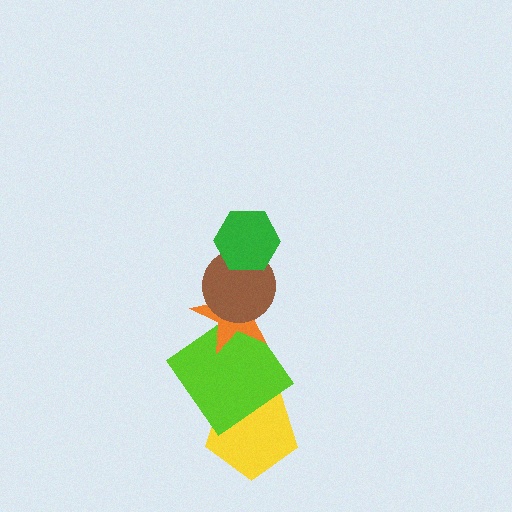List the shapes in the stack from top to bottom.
From top to bottom: the green hexagon, the brown circle, the orange star, the lime diamond, the yellow pentagon.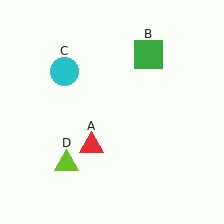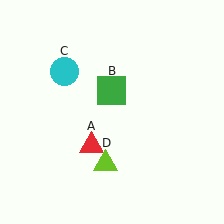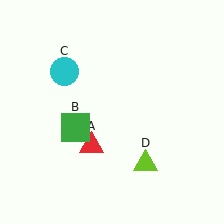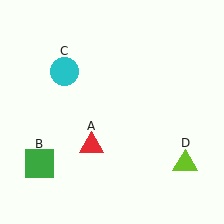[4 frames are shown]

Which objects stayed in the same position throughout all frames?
Red triangle (object A) and cyan circle (object C) remained stationary.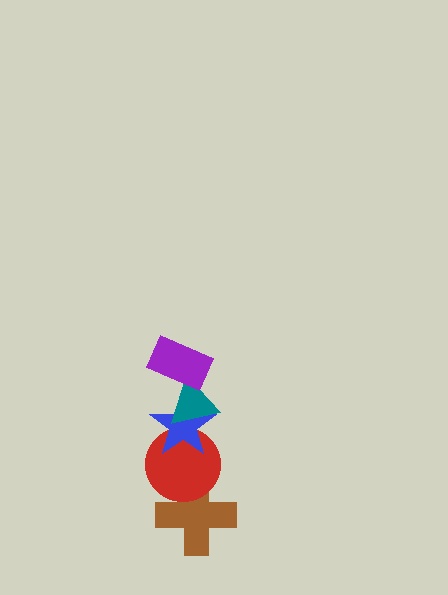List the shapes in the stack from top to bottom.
From top to bottom: the purple rectangle, the teal triangle, the blue star, the red circle, the brown cross.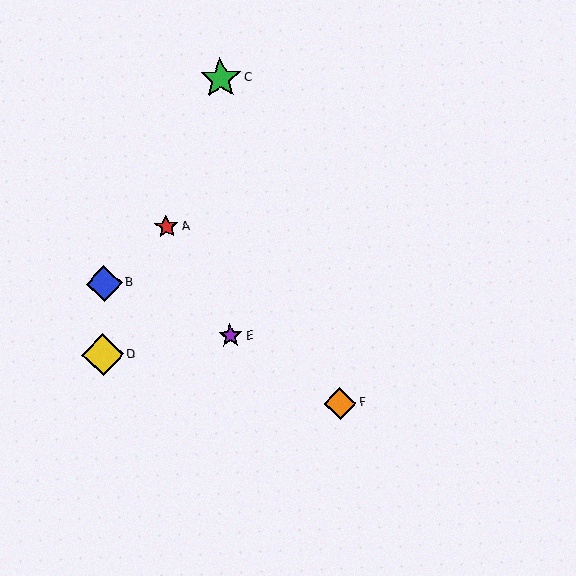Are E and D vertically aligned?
No, E is at x≈230 and D is at x≈103.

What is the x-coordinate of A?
Object A is at x≈167.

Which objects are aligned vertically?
Objects C, E are aligned vertically.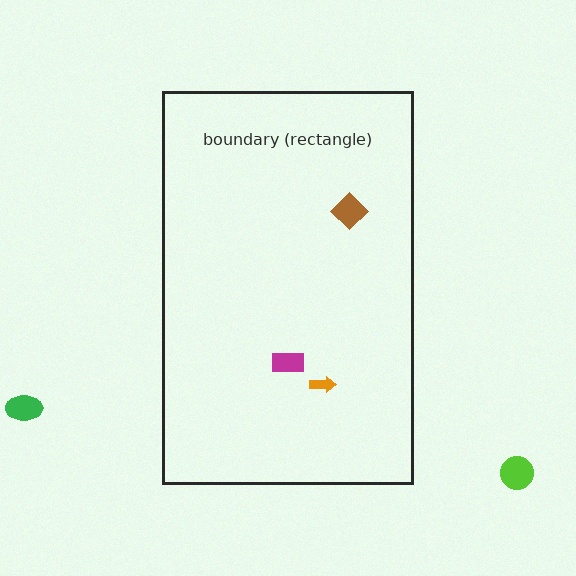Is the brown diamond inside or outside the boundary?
Inside.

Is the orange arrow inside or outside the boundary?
Inside.